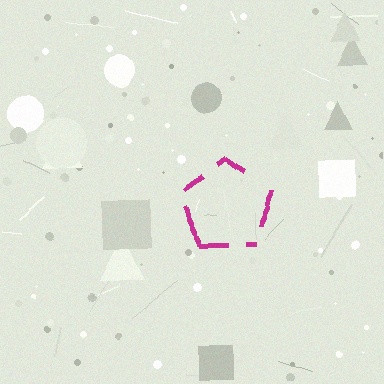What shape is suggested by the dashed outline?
The dashed outline suggests a pentagon.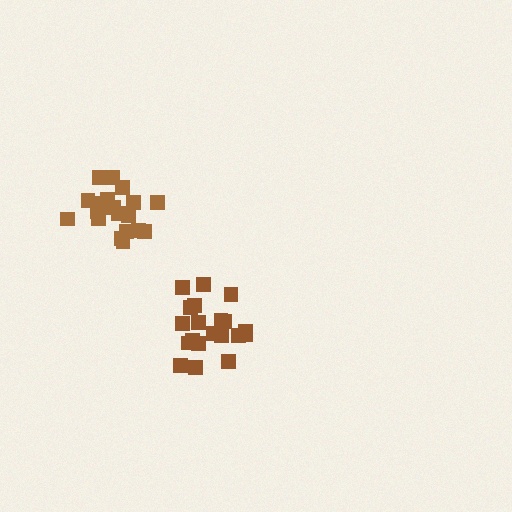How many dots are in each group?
Group 1: 19 dots, Group 2: 20 dots (39 total).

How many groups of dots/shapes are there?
There are 2 groups.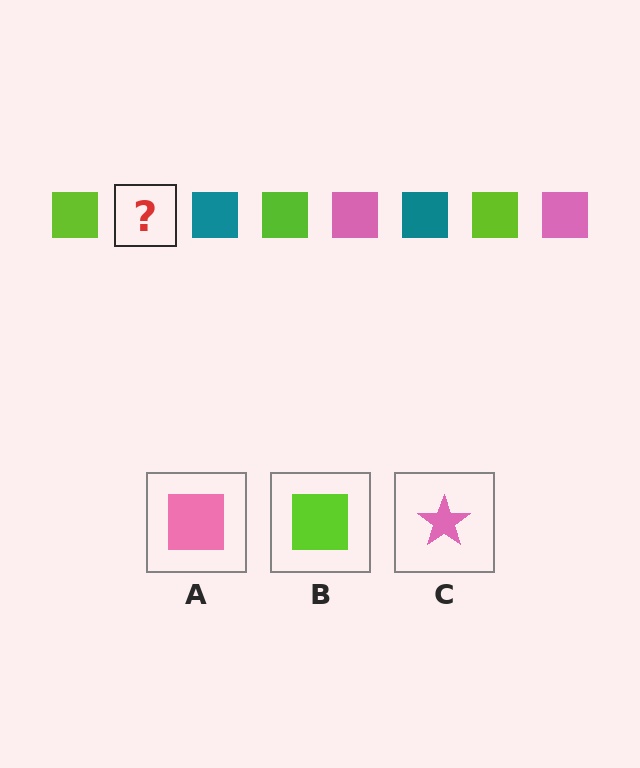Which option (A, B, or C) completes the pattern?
A.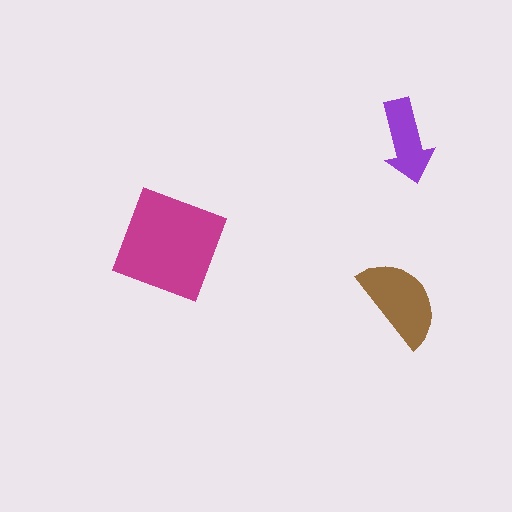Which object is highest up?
The purple arrow is topmost.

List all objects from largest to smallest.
The magenta square, the brown semicircle, the purple arrow.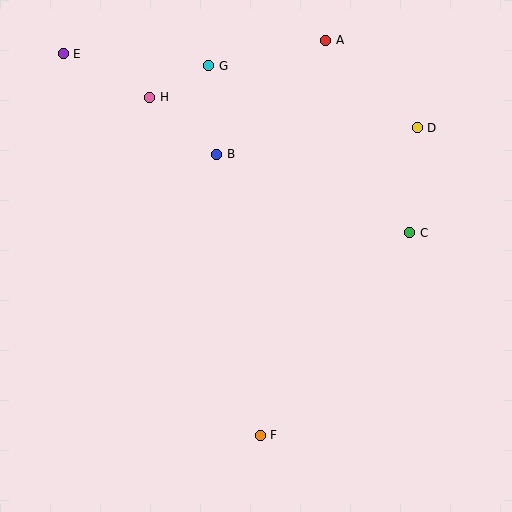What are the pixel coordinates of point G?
Point G is at (209, 66).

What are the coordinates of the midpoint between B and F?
The midpoint between B and F is at (239, 295).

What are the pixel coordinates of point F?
Point F is at (260, 435).